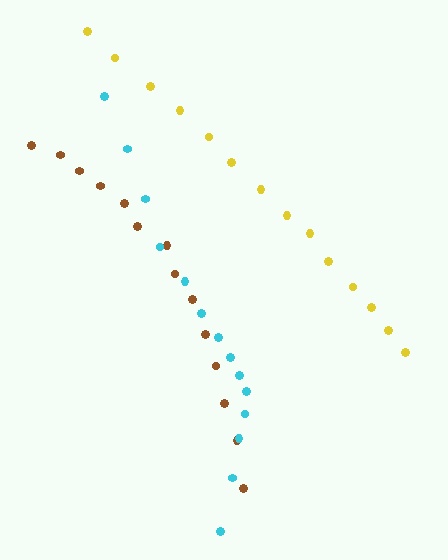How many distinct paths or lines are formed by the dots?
There are 3 distinct paths.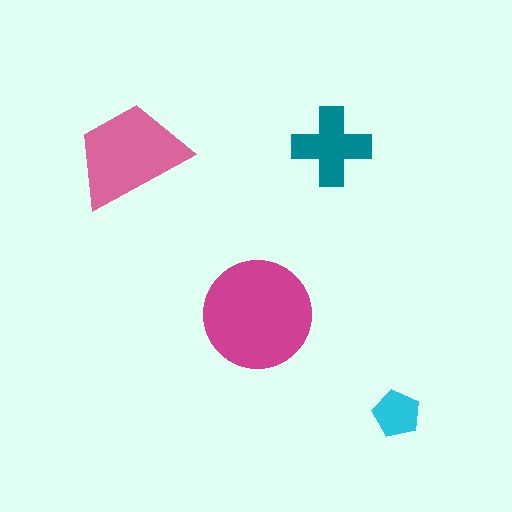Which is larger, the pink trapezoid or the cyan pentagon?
The pink trapezoid.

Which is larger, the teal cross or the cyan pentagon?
The teal cross.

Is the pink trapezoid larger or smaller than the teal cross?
Larger.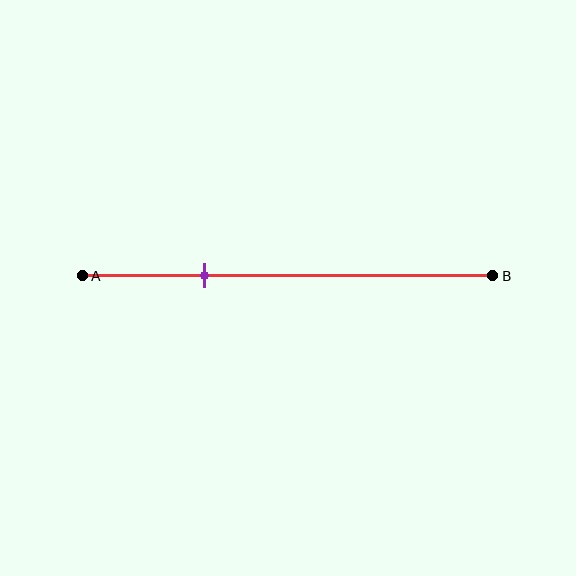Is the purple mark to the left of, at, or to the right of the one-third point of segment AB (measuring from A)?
The purple mark is to the left of the one-third point of segment AB.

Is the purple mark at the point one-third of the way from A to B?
No, the mark is at about 30% from A, not at the 33% one-third point.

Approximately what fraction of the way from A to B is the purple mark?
The purple mark is approximately 30% of the way from A to B.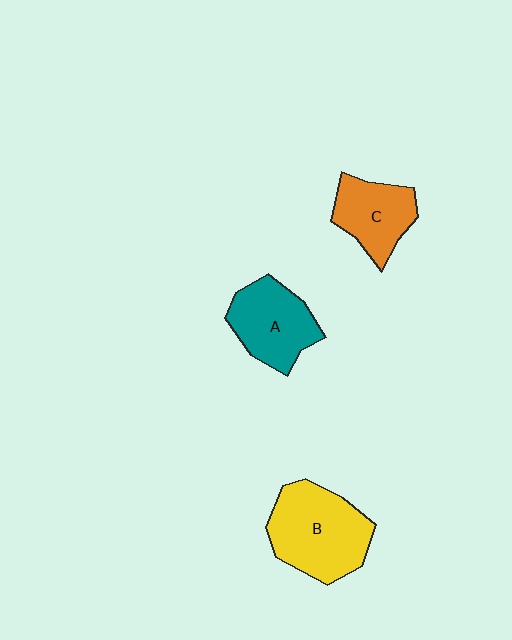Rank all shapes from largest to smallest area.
From largest to smallest: B (yellow), A (teal), C (orange).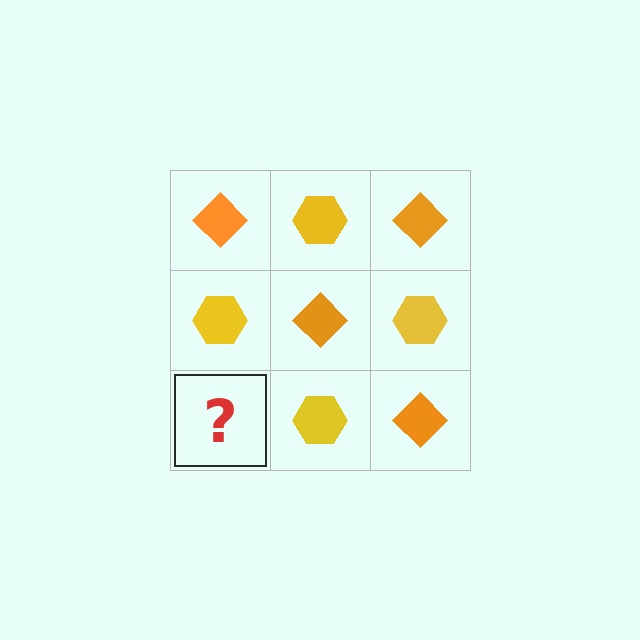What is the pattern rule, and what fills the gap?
The rule is that it alternates orange diamond and yellow hexagon in a checkerboard pattern. The gap should be filled with an orange diamond.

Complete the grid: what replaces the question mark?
The question mark should be replaced with an orange diamond.